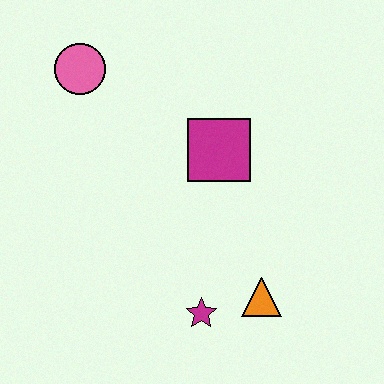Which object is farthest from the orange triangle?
The pink circle is farthest from the orange triangle.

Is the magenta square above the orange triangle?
Yes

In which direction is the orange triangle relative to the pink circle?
The orange triangle is below the pink circle.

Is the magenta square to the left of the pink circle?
No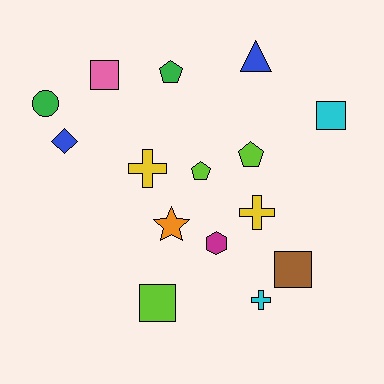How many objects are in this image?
There are 15 objects.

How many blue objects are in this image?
There are 2 blue objects.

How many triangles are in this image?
There is 1 triangle.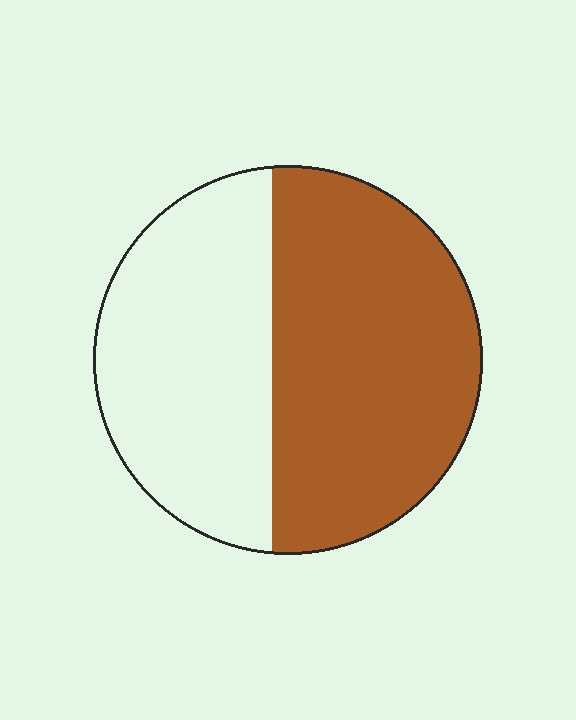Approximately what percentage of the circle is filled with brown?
Approximately 55%.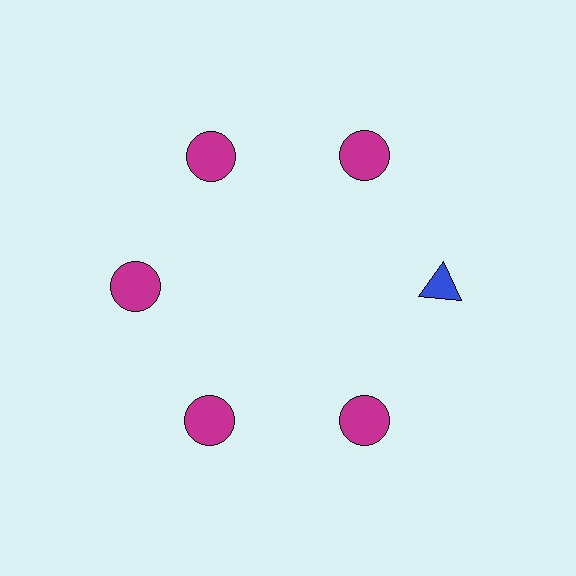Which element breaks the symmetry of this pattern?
The blue triangle at roughly the 3 o'clock position breaks the symmetry. All other shapes are magenta circles.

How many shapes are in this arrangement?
There are 6 shapes arranged in a ring pattern.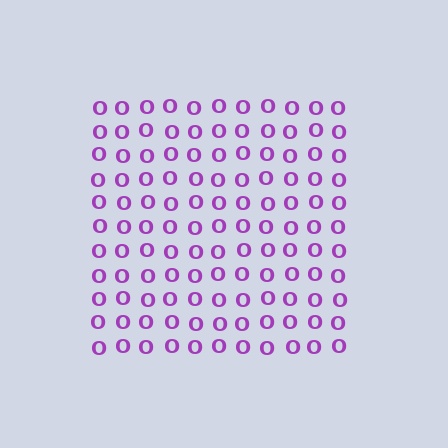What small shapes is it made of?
It is made of small letter O's.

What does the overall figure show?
The overall figure shows a square.